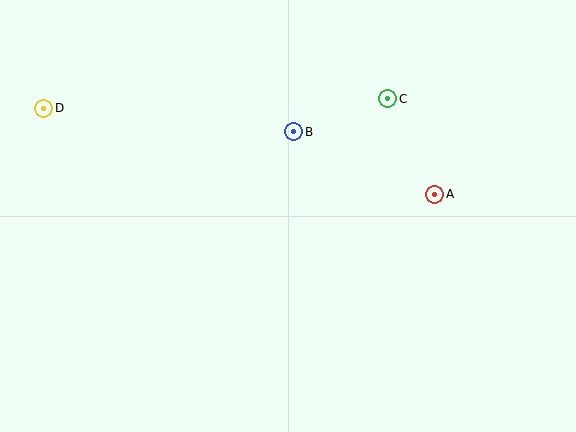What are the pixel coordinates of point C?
Point C is at (388, 99).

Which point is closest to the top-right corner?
Point C is closest to the top-right corner.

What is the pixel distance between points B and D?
The distance between B and D is 251 pixels.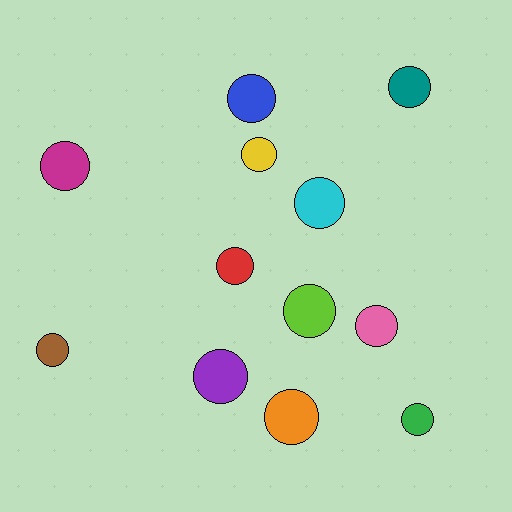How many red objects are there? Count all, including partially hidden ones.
There is 1 red object.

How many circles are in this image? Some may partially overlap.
There are 12 circles.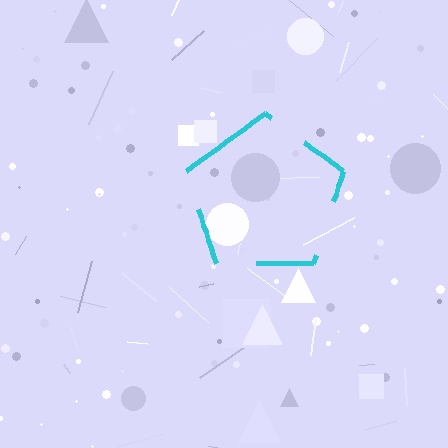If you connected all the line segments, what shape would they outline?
They would outline a pentagon.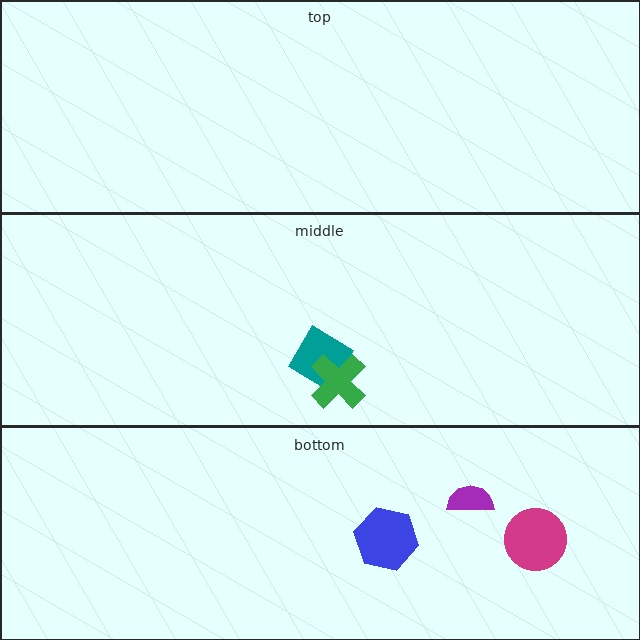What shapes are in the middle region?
The teal diamond, the green cross.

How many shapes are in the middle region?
2.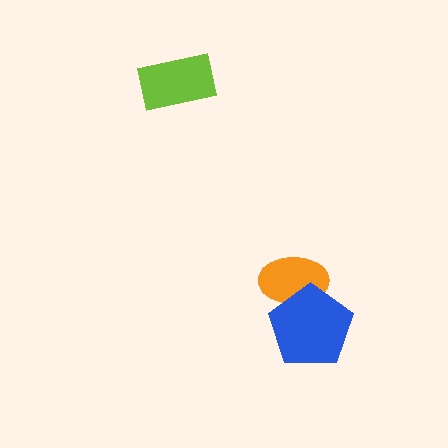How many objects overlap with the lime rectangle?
0 objects overlap with the lime rectangle.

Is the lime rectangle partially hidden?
No, no other shape covers it.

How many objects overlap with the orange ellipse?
1 object overlaps with the orange ellipse.